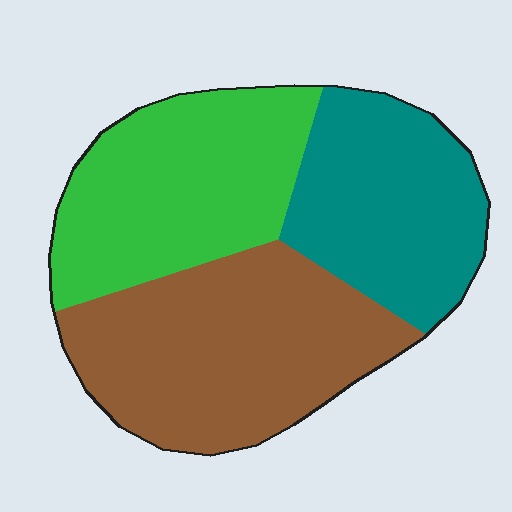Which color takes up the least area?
Teal, at roughly 30%.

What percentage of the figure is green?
Green takes up between a sixth and a third of the figure.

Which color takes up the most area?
Brown, at roughly 40%.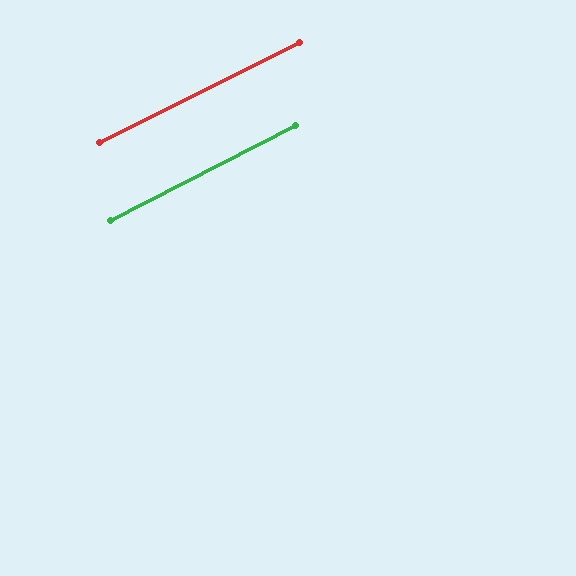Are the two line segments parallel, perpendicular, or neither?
Parallel — their directions differ by only 0.4°.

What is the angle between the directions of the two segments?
Approximately 0 degrees.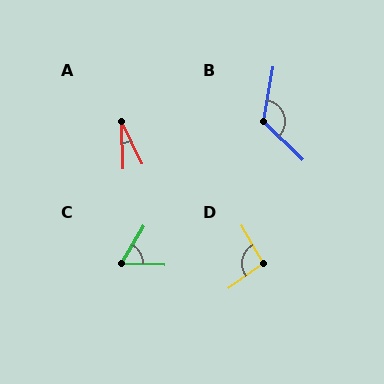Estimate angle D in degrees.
Approximately 96 degrees.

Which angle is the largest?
B, at approximately 125 degrees.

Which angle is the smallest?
A, at approximately 24 degrees.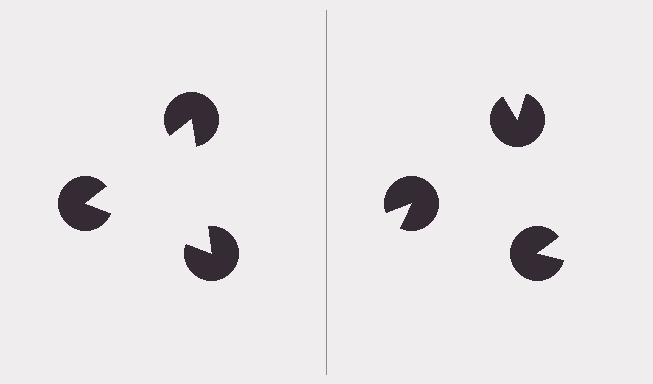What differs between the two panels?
The pac-man discs are positioned identically on both sides; only the wedge orientations differ. On the left they align to a triangle; on the right they are misaligned.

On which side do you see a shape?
An illusory triangle appears on the left side. On the right side the wedge cuts are rotated, so no coherent shape forms.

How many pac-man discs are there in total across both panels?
6 — 3 on each side.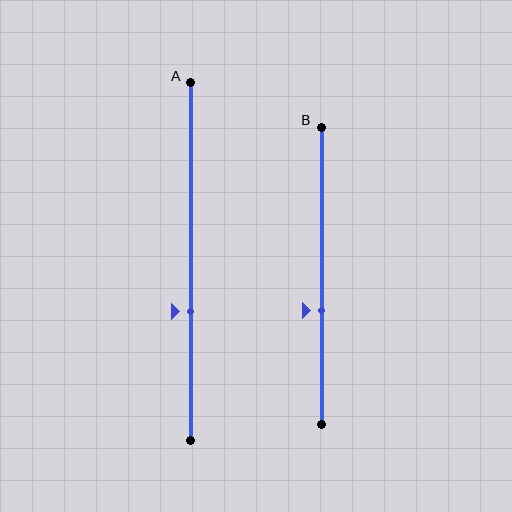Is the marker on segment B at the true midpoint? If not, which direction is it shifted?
No, the marker on segment B is shifted downward by about 12% of the segment length.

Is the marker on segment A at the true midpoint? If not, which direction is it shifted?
No, the marker on segment A is shifted downward by about 14% of the segment length.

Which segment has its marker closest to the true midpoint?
Segment B has its marker closest to the true midpoint.